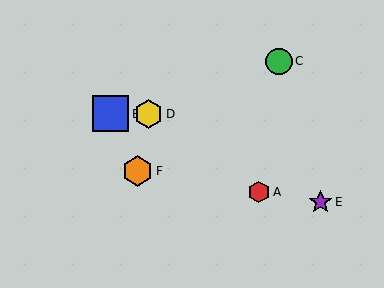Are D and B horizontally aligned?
Yes, both are at y≈114.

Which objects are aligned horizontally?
Objects B, D are aligned horizontally.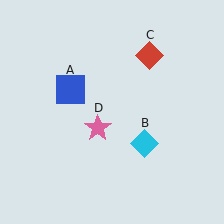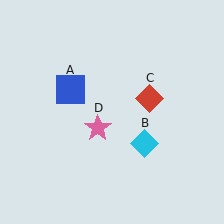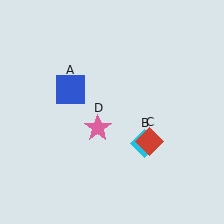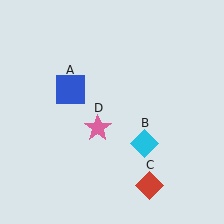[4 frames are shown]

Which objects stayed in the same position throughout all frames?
Blue square (object A) and cyan diamond (object B) and pink star (object D) remained stationary.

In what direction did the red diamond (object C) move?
The red diamond (object C) moved down.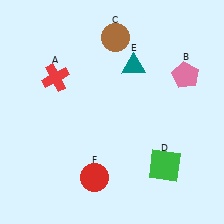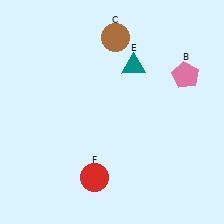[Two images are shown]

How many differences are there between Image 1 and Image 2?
There are 2 differences between the two images.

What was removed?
The green square (D), the red cross (A) were removed in Image 2.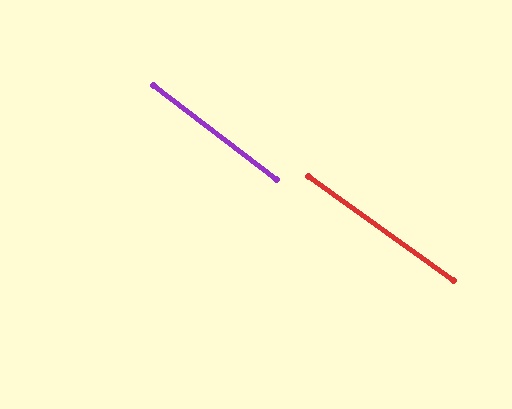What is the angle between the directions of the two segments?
Approximately 1 degree.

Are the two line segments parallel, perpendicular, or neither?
Parallel — their directions differ by only 1.5°.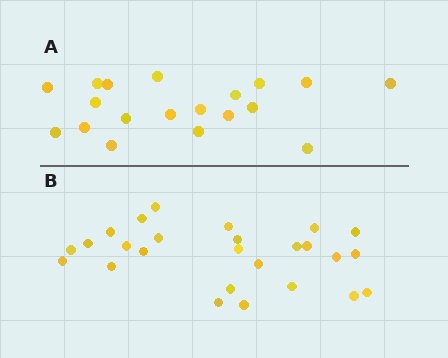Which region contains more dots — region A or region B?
Region B (the bottom region) has more dots.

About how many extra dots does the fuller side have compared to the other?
Region B has roughly 8 or so more dots than region A.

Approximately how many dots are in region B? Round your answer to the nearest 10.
About 30 dots. (The exact count is 26, which rounds to 30.)